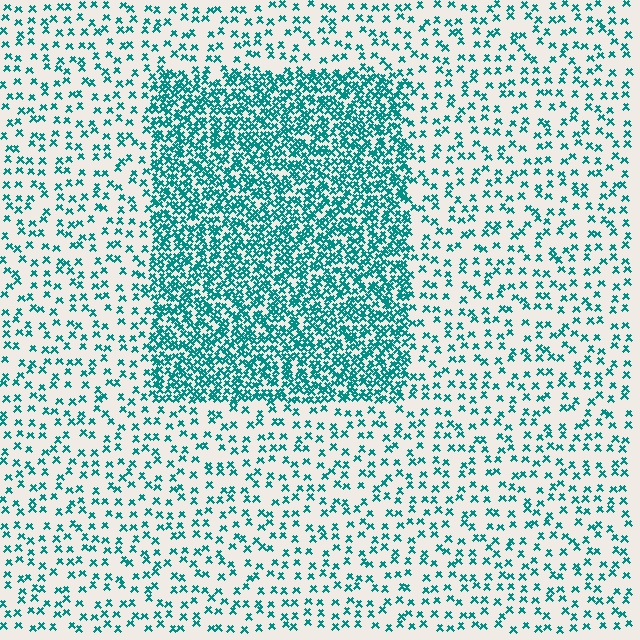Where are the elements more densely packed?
The elements are more densely packed inside the rectangle boundary.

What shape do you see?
I see a rectangle.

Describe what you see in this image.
The image contains small teal elements arranged at two different densities. A rectangle-shaped region is visible where the elements are more densely packed than the surrounding area.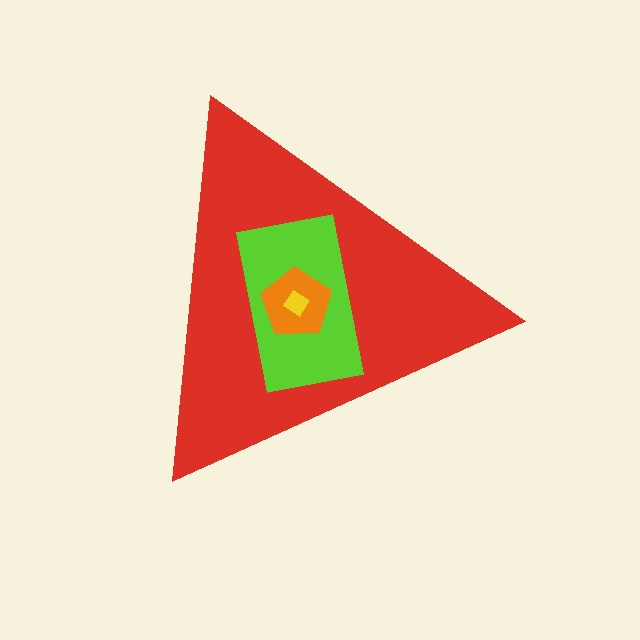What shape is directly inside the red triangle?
The lime rectangle.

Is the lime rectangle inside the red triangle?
Yes.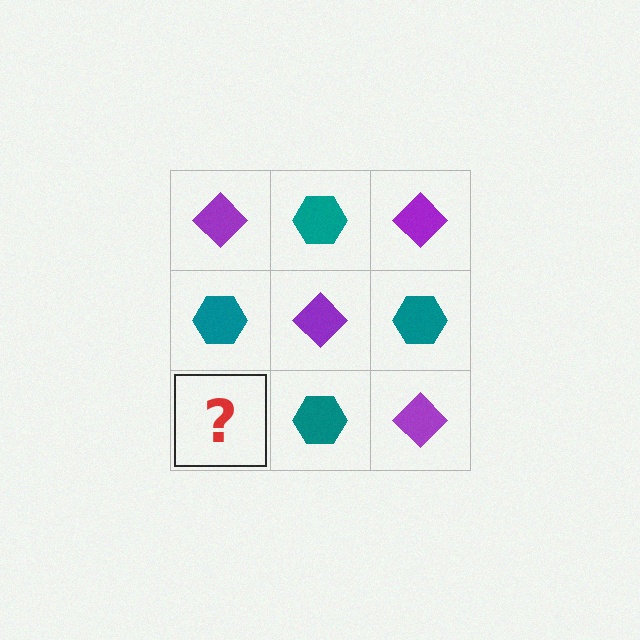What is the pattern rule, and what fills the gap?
The rule is that it alternates purple diamond and teal hexagon in a checkerboard pattern. The gap should be filled with a purple diamond.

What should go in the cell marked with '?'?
The missing cell should contain a purple diamond.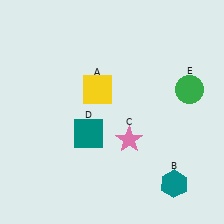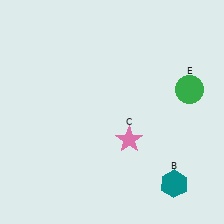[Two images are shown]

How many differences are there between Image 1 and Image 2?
There are 2 differences between the two images.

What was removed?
The teal square (D), the yellow square (A) were removed in Image 2.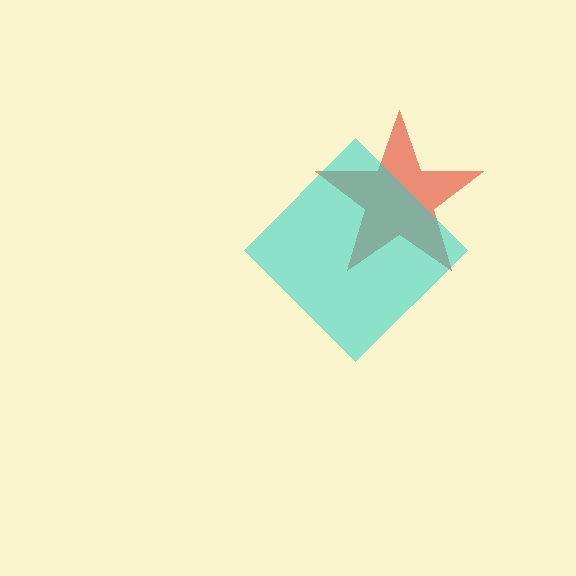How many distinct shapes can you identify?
There are 2 distinct shapes: a red star, a cyan diamond.